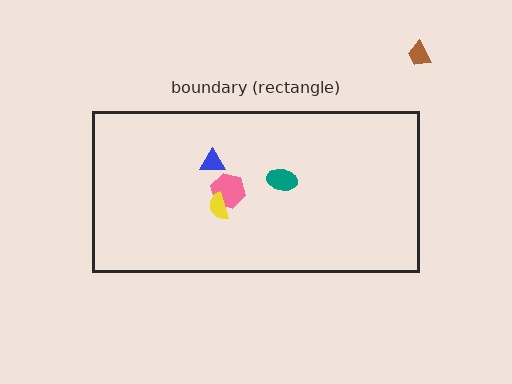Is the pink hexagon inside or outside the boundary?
Inside.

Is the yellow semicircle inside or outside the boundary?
Inside.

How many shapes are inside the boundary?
4 inside, 1 outside.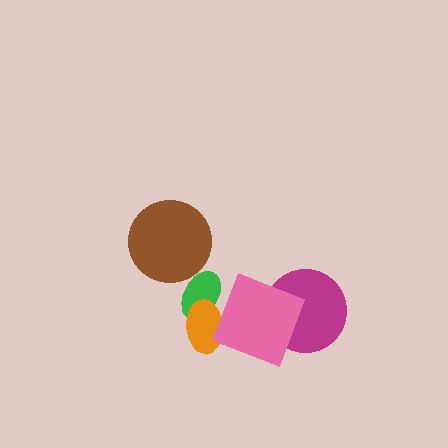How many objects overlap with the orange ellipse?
2 objects overlap with the orange ellipse.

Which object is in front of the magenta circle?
The pink square is in front of the magenta circle.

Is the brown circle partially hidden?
No, no other shape covers it.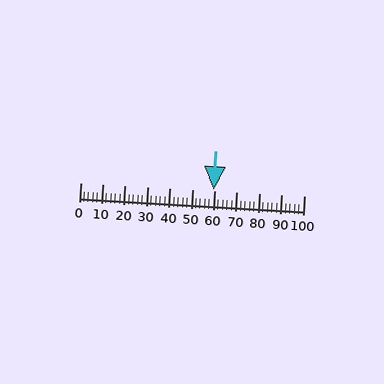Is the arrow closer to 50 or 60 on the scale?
The arrow is closer to 60.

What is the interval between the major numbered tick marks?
The major tick marks are spaced 10 units apart.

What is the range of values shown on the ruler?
The ruler shows values from 0 to 100.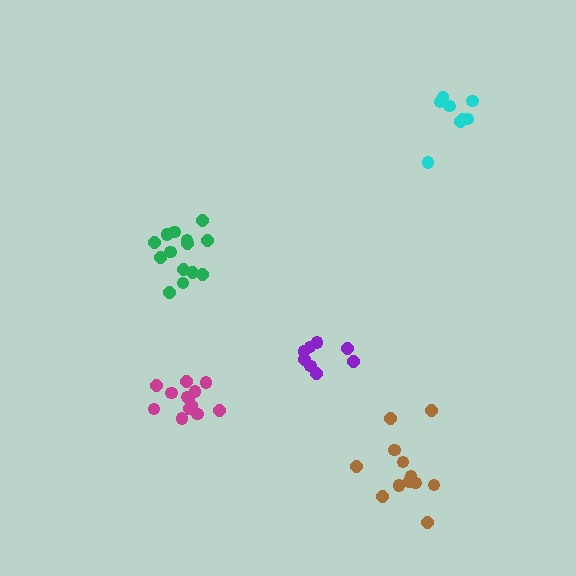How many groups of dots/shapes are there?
There are 5 groups.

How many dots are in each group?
Group 1: 8 dots, Group 2: 13 dots, Group 3: 12 dots, Group 4: 8 dots, Group 5: 14 dots (55 total).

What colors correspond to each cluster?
The clusters are colored: purple, magenta, brown, cyan, green.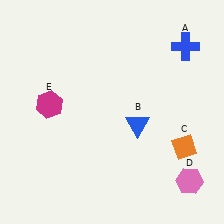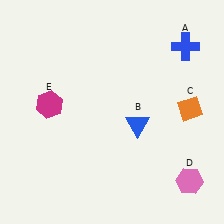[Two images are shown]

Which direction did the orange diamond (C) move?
The orange diamond (C) moved up.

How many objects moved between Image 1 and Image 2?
1 object moved between the two images.